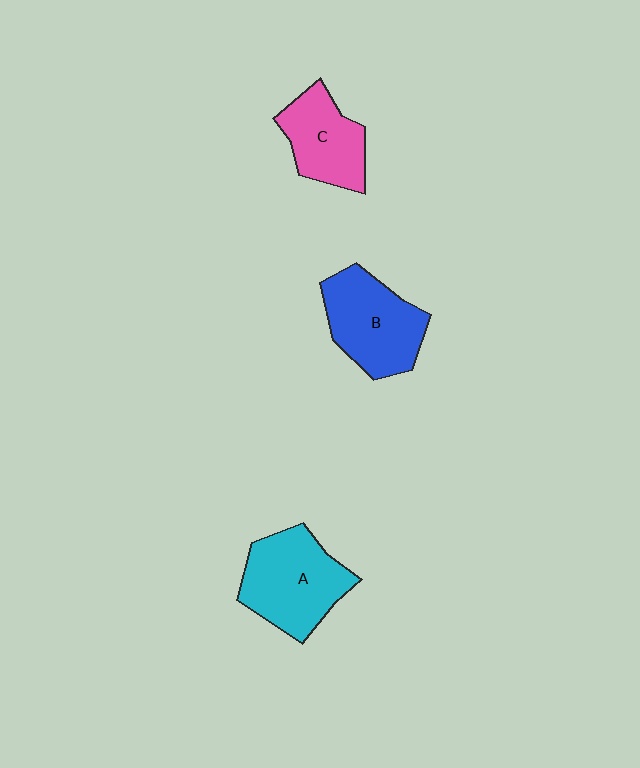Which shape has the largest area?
Shape A (cyan).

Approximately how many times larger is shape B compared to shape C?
Approximately 1.3 times.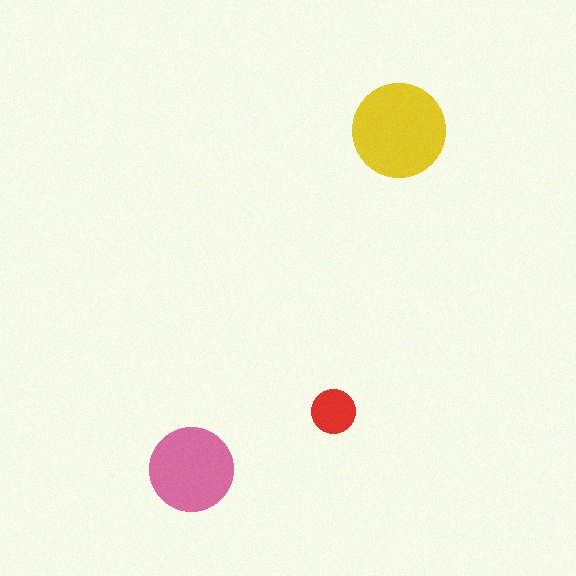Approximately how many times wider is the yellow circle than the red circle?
About 2 times wider.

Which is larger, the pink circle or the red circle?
The pink one.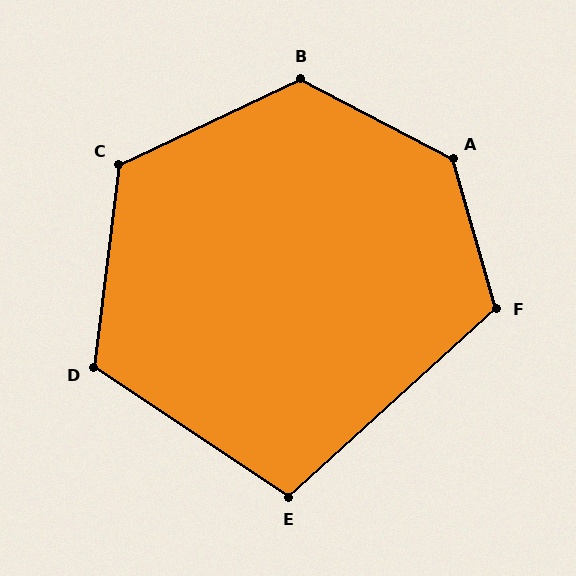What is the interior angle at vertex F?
Approximately 116 degrees (obtuse).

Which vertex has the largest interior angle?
A, at approximately 134 degrees.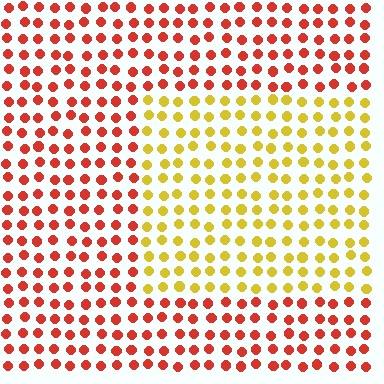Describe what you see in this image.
The image is filled with small red elements in a uniform arrangement. A rectangle-shaped region is visible where the elements are tinted to a slightly different hue, forming a subtle color boundary.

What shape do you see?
I see a rectangle.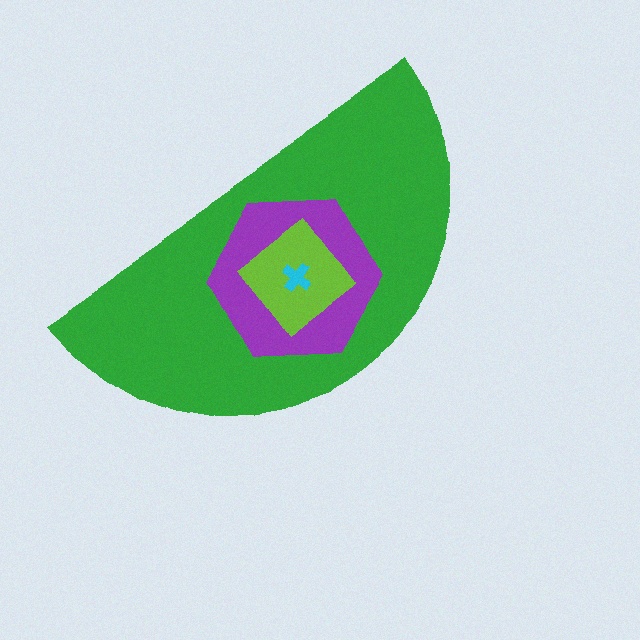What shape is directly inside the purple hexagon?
The lime diamond.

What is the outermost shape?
The green semicircle.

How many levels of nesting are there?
4.